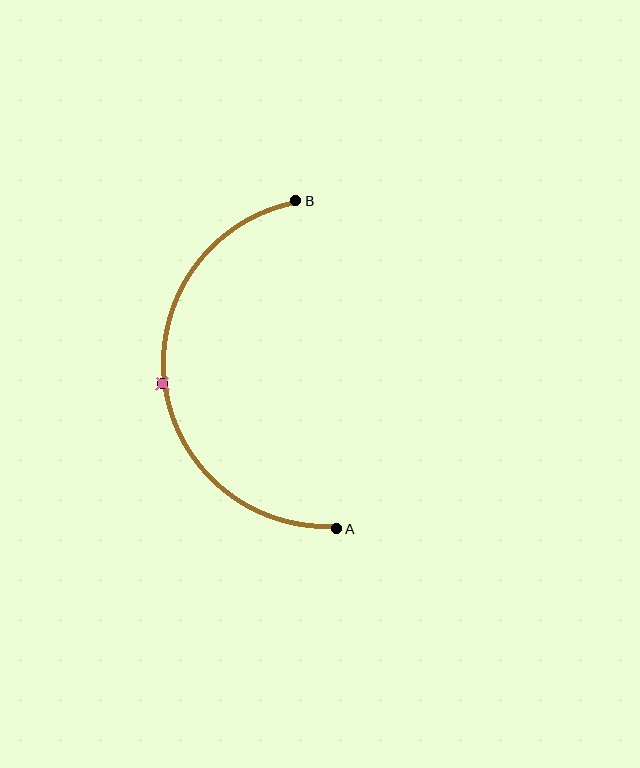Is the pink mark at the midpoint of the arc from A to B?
Yes. The pink mark lies on the arc at equal arc-length from both A and B — it is the arc midpoint.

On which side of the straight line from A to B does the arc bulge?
The arc bulges to the left of the straight line connecting A and B.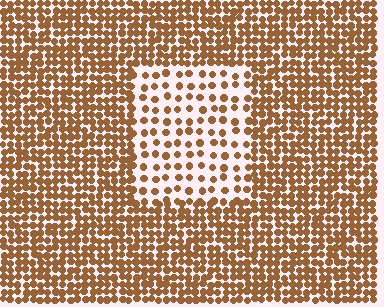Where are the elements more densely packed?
The elements are more densely packed outside the rectangle boundary.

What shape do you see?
I see a rectangle.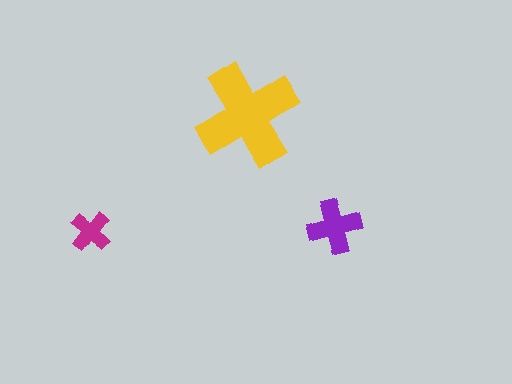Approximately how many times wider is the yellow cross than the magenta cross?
About 2.5 times wider.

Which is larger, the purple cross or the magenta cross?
The purple one.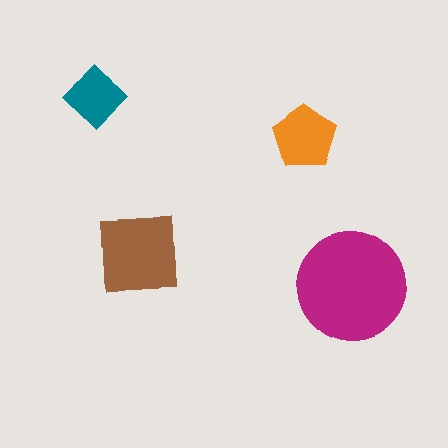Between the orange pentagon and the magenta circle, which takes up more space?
The magenta circle.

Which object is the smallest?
The teal diamond.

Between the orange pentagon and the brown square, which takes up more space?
The brown square.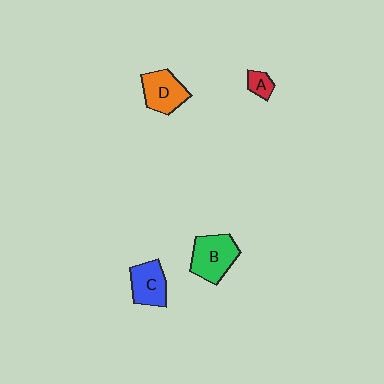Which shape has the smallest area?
Shape A (red).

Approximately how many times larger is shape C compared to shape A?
Approximately 2.4 times.